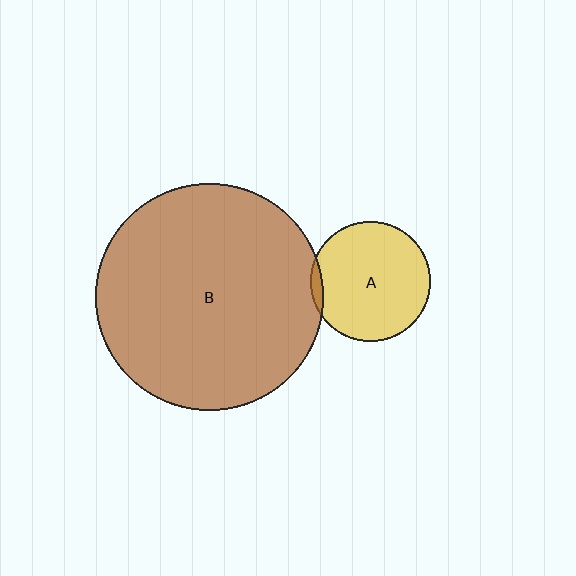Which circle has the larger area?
Circle B (brown).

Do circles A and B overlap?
Yes.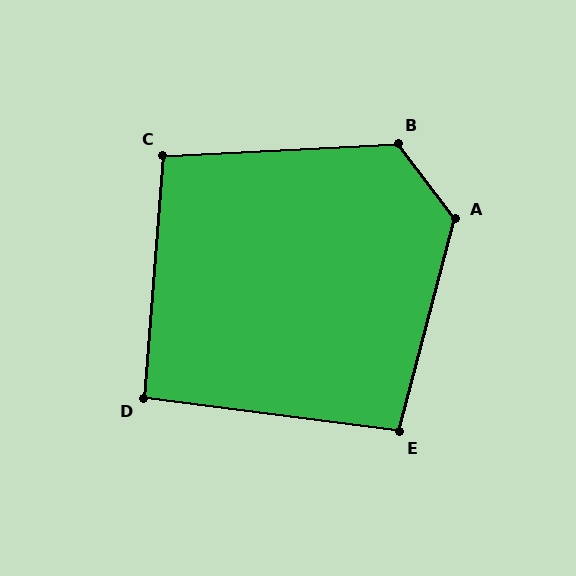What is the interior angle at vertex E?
Approximately 97 degrees (obtuse).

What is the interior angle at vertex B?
Approximately 125 degrees (obtuse).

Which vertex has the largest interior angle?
A, at approximately 128 degrees.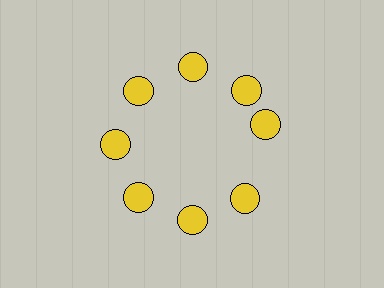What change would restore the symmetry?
The symmetry would be restored by rotating it back into even spacing with its neighbors so that all 8 circles sit at equal angles and equal distance from the center.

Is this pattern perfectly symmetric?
No. The 8 yellow circles are arranged in a ring, but one element near the 3 o'clock position is rotated out of alignment along the ring, breaking the 8-fold rotational symmetry.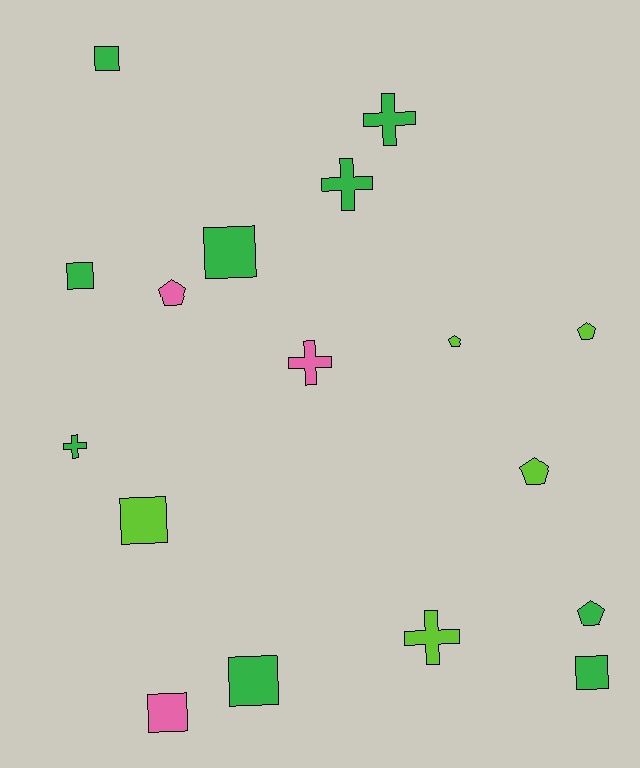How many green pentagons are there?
There is 1 green pentagon.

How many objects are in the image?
There are 17 objects.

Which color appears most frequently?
Green, with 9 objects.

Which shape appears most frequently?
Square, with 7 objects.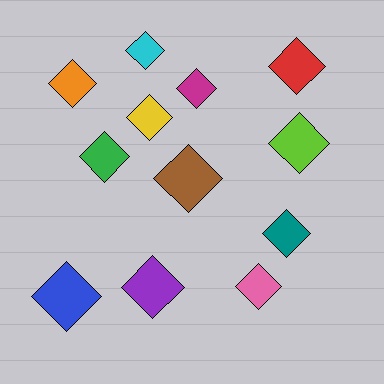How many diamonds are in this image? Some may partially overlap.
There are 12 diamonds.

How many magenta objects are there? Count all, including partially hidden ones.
There is 1 magenta object.